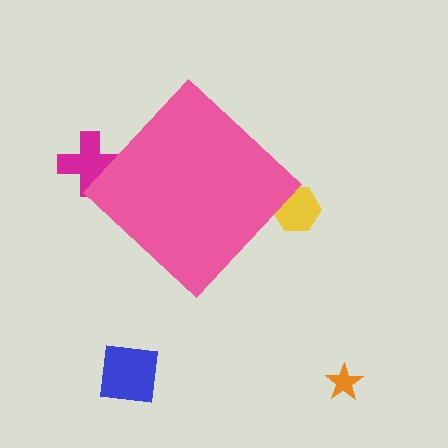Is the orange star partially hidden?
No, the orange star is fully visible.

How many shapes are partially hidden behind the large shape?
2 shapes are partially hidden.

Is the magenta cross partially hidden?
Yes, the magenta cross is partially hidden behind the pink diamond.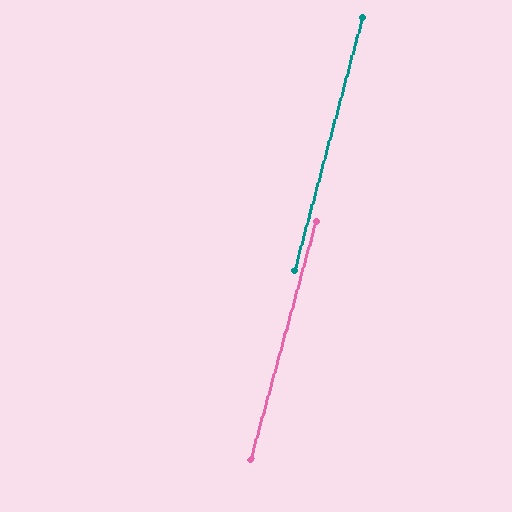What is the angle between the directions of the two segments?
Approximately 0 degrees.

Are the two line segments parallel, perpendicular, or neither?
Parallel — their directions differ by only 0.4°.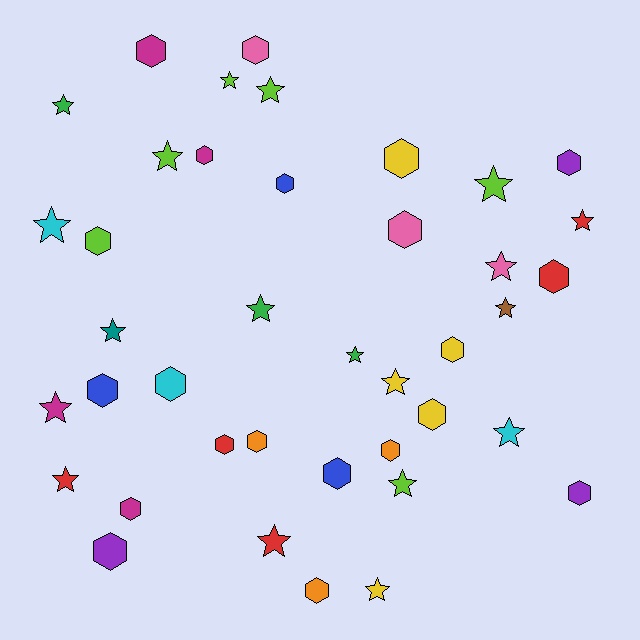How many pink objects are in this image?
There are 3 pink objects.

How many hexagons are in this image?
There are 21 hexagons.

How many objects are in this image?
There are 40 objects.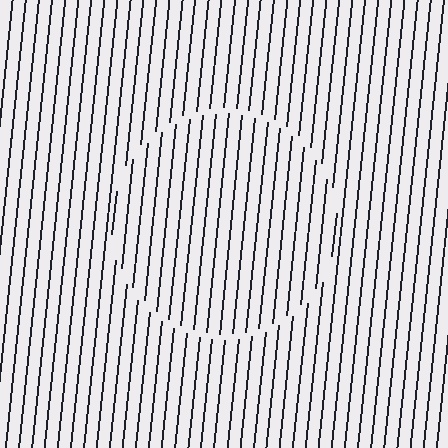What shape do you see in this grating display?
An illusory circle. The interior of the shape contains the same grating, shifted by half a period — the contour is defined by the phase discontinuity where line-ends from the inner and outer gratings abut.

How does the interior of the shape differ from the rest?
The interior of the shape contains the same grating, shifted by half a period — the contour is defined by the phase discontinuity where line-ends from the inner and outer gratings abut.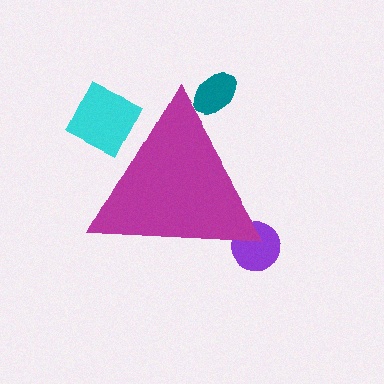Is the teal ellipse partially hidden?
Yes, the teal ellipse is partially hidden behind the magenta triangle.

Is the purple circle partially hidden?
Yes, the purple circle is partially hidden behind the magenta triangle.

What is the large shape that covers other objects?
A magenta triangle.